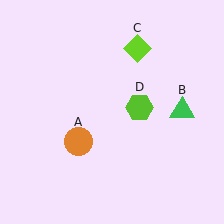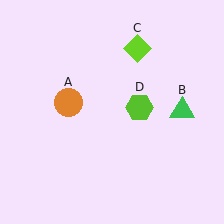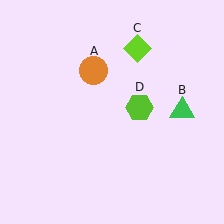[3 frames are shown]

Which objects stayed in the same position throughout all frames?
Green triangle (object B) and lime diamond (object C) and lime hexagon (object D) remained stationary.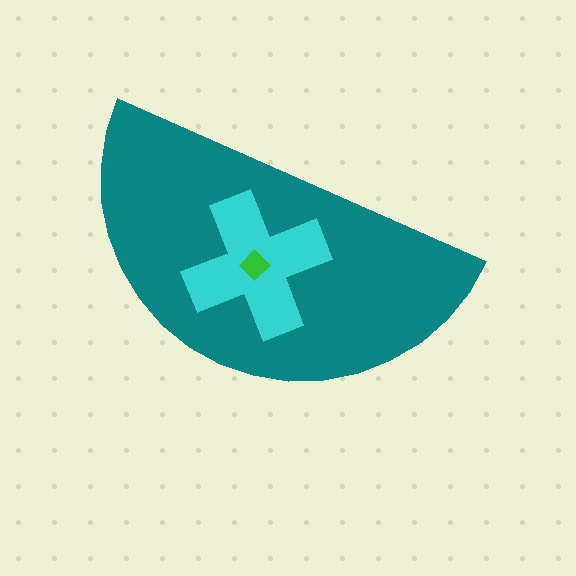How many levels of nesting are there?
3.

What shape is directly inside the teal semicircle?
The cyan cross.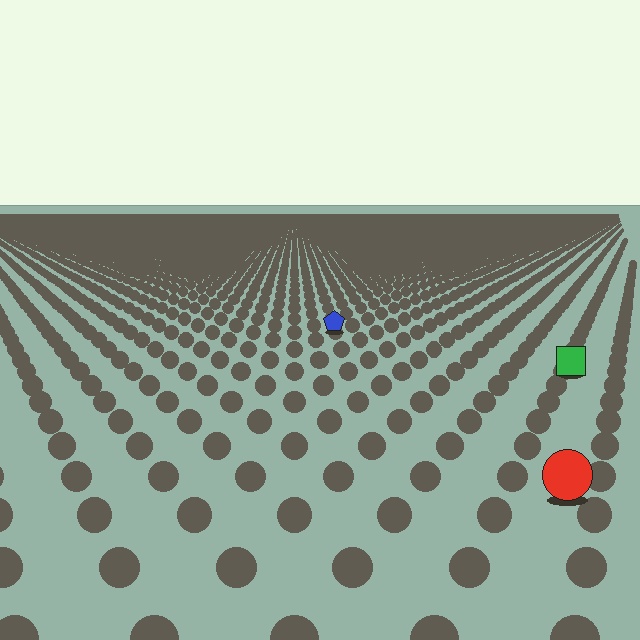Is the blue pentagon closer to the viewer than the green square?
No. The green square is closer — you can tell from the texture gradient: the ground texture is coarser near it.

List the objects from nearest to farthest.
From nearest to farthest: the red circle, the green square, the blue pentagon.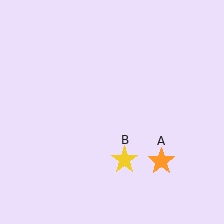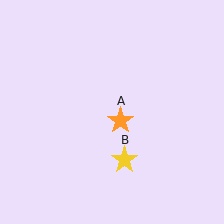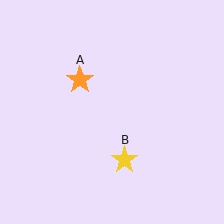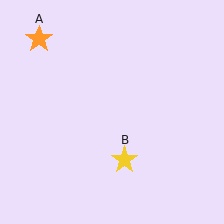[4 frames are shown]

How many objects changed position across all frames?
1 object changed position: orange star (object A).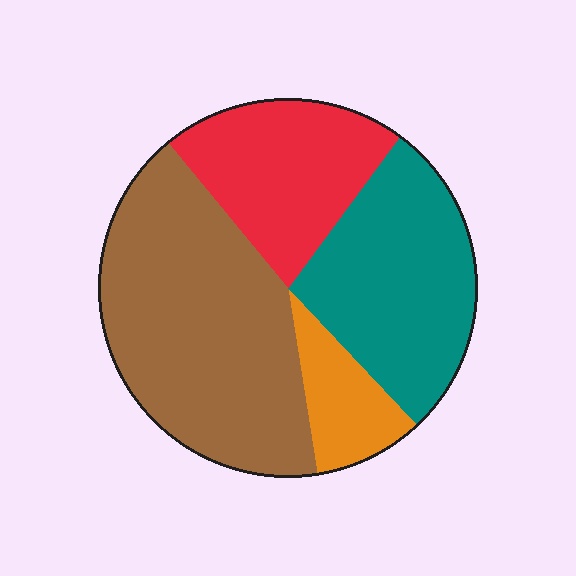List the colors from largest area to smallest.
From largest to smallest: brown, teal, red, orange.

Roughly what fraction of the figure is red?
Red covers 21% of the figure.